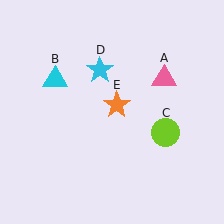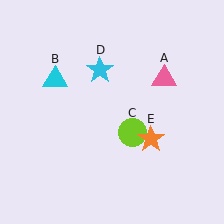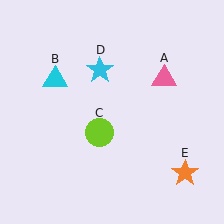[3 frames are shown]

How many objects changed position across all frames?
2 objects changed position: lime circle (object C), orange star (object E).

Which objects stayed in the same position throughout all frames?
Pink triangle (object A) and cyan triangle (object B) and cyan star (object D) remained stationary.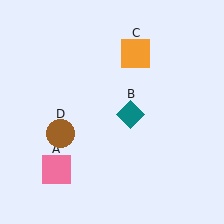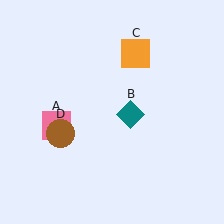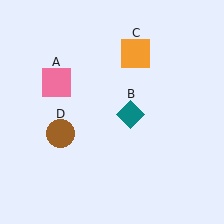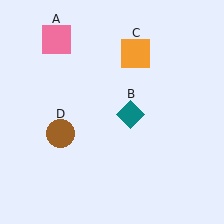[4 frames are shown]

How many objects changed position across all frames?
1 object changed position: pink square (object A).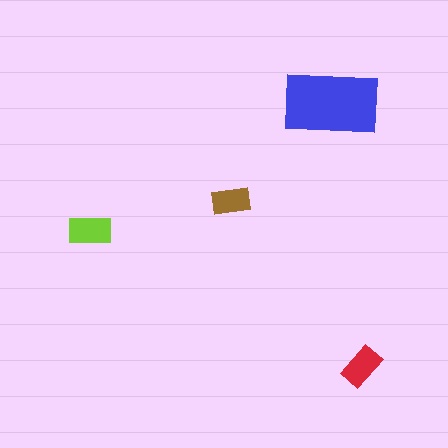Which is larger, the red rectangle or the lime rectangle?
The lime one.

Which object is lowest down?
The red rectangle is bottommost.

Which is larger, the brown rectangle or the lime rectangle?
The lime one.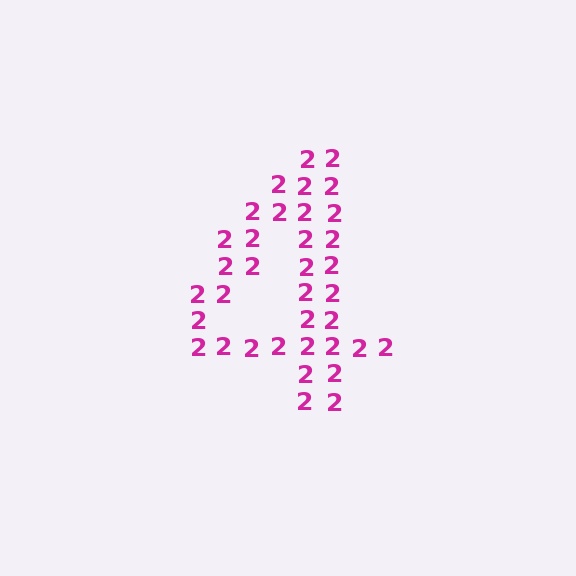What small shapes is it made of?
It is made of small digit 2's.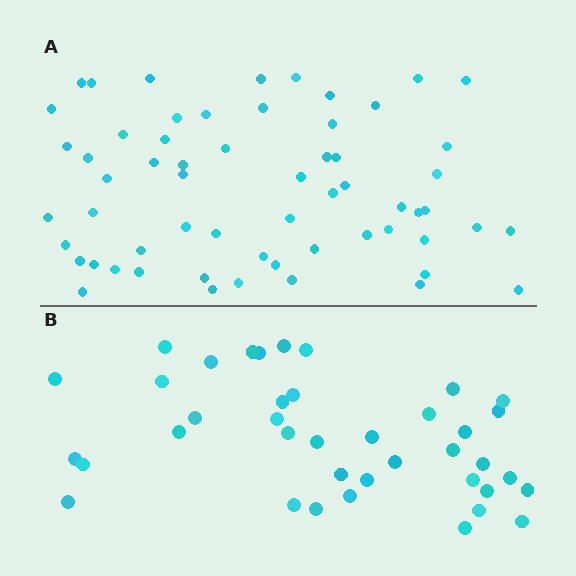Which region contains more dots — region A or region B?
Region A (the top region) has more dots.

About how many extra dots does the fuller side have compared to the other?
Region A has approximately 20 more dots than region B.